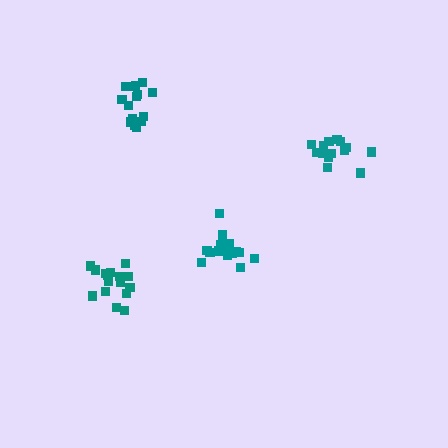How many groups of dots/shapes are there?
There are 4 groups.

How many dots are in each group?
Group 1: 16 dots, Group 2: 16 dots, Group 3: 14 dots, Group 4: 14 dots (60 total).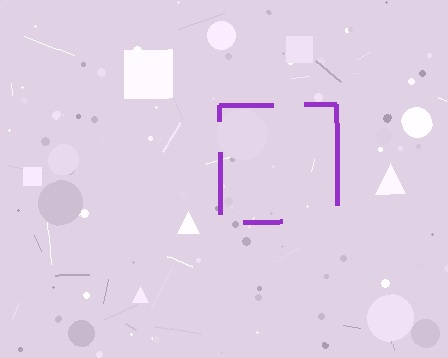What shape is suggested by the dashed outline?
The dashed outline suggests a square.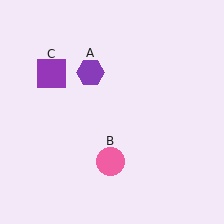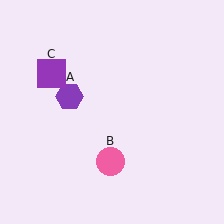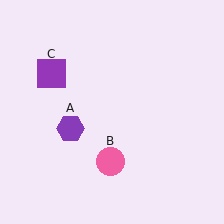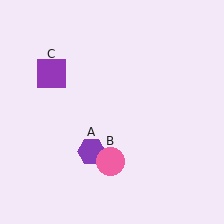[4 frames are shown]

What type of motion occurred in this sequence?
The purple hexagon (object A) rotated counterclockwise around the center of the scene.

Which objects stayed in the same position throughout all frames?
Pink circle (object B) and purple square (object C) remained stationary.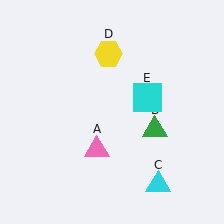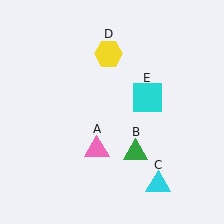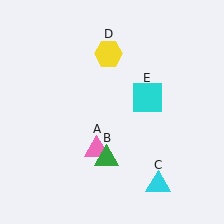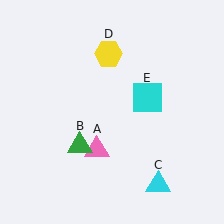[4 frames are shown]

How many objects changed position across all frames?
1 object changed position: green triangle (object B).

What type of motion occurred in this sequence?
The green triangle (object B) rotated clockwise around the center of the scene.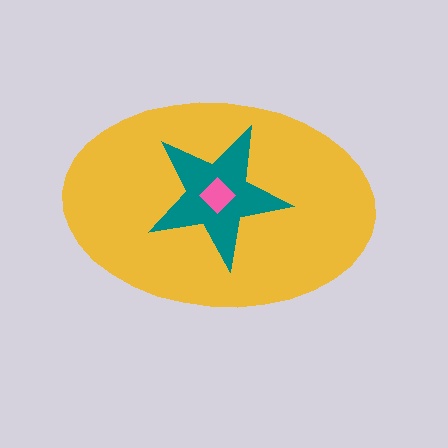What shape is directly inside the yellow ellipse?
The teal star.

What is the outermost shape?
The yellow ellipse.